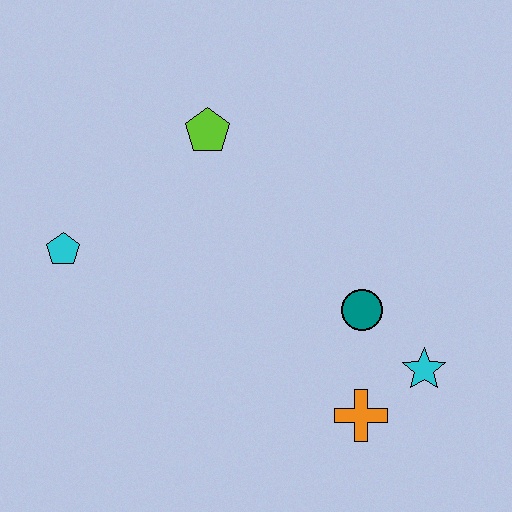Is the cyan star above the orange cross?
Yes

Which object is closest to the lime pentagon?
The cyan pentagon is closest to the lime pentagon.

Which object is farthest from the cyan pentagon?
The cyan star is farthest from the cyan pentagon.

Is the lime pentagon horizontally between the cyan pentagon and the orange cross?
Yes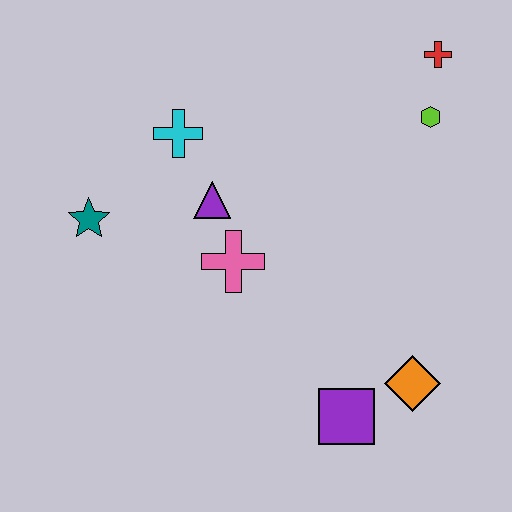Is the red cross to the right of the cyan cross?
Yes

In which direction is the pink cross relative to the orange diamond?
The pink cross is to the left of the orange diamond.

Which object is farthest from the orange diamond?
The teal star is farthest from the orange diamond.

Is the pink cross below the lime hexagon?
Yes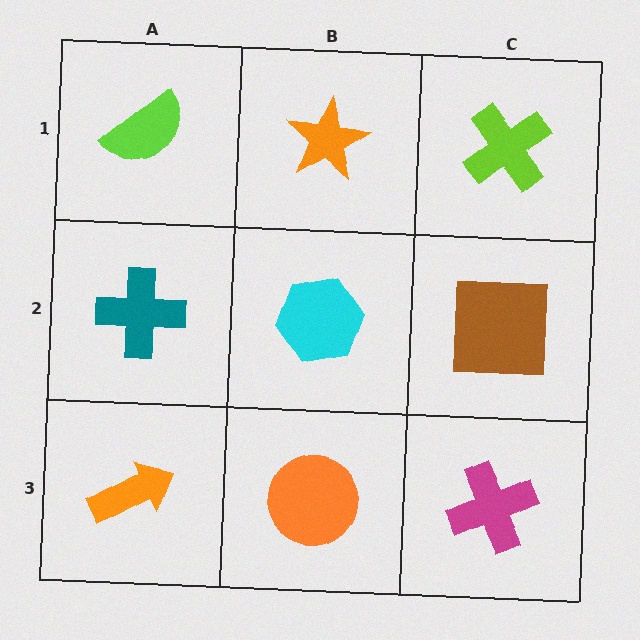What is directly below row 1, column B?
A cyan hexagon.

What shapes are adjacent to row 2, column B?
An orange star (row 1, column B), an orange circle (row 3, column B), a teal cross (row 2, column A), a brown square (row 2, column C).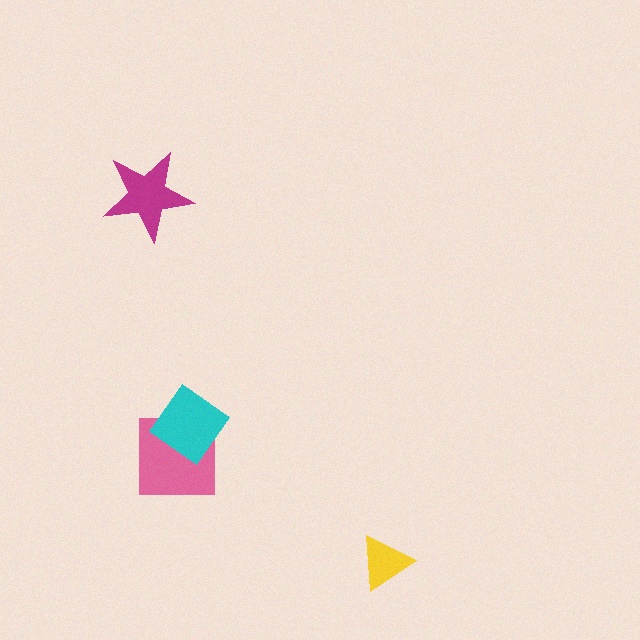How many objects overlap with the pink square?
1 object overlaps with the pink square.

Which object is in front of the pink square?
The cyan diamond is in front of the pink square.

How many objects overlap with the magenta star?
0 objects overlap with the magenta star.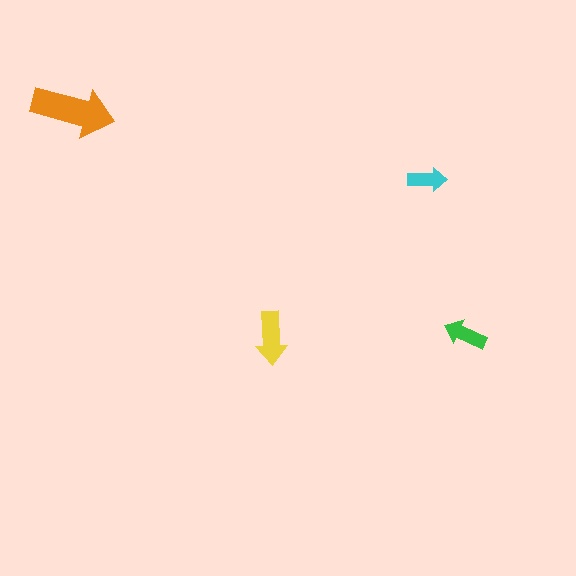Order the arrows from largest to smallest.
the orange one, the yellow one, the green one, the cyan one.